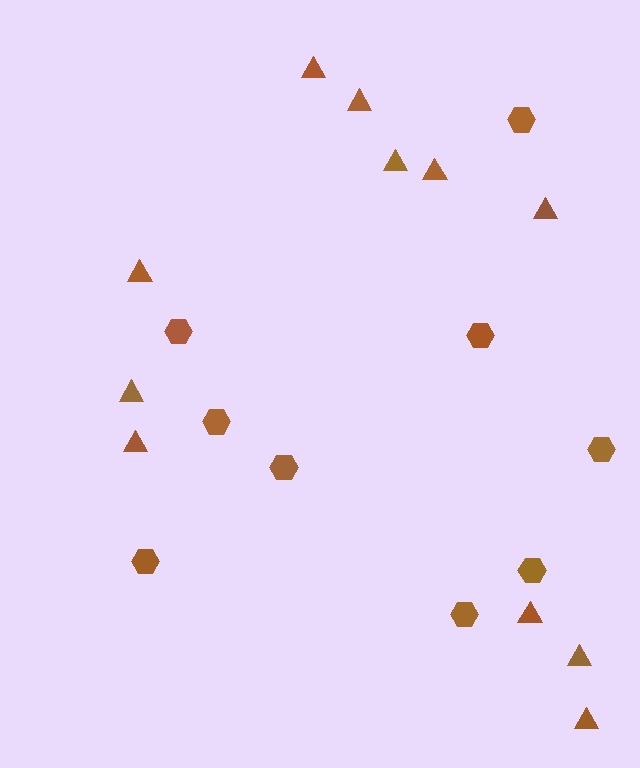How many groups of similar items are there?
There are 2 groups: one group of triangles (11) and one group of hexagons (9).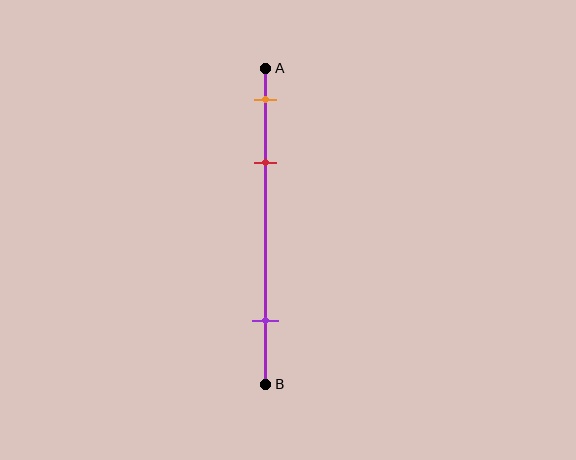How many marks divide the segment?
There are 3 marks dividing the segment.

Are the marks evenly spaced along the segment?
No, the marks are not evenly spaced.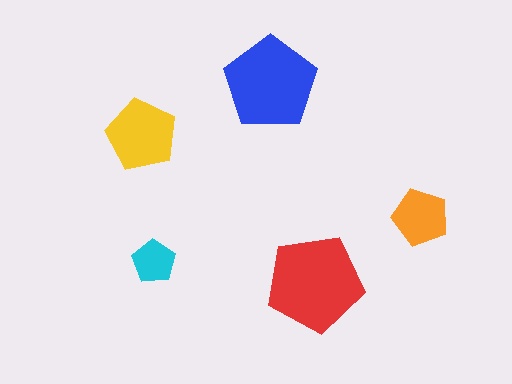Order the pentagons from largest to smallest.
the red one, the blue one, the yellow one, the orange one, the cyan one.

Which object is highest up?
The blue pentagon is topmost.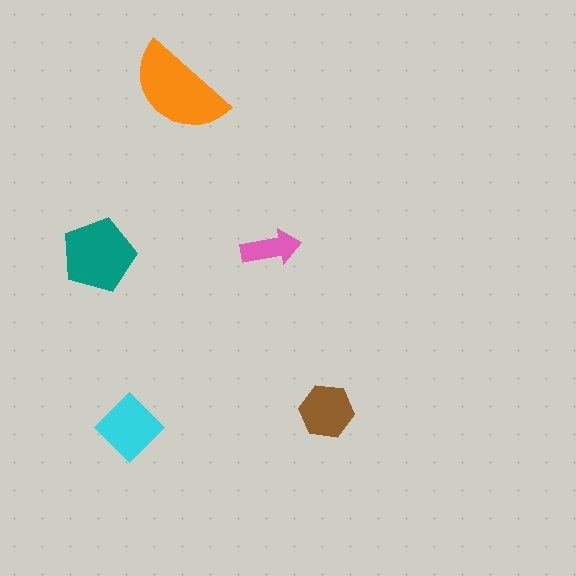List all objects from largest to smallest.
The orange semicircle, the teal pentagon, the cyan diamond, the brown hexagon, the pink arrow.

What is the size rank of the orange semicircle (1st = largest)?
1st.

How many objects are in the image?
There are 5 objects in the image.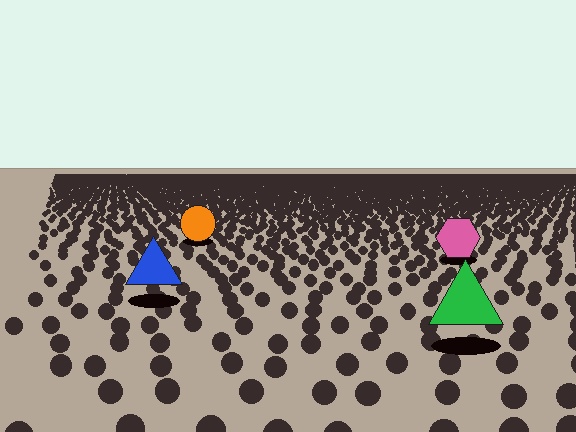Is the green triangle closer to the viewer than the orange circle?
Yes. The green triangle is closer — you can tell from the texture gradient: the ground texture is coarser near it.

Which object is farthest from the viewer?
The orange circle is farthest from the viewer. It appears smaller and the ground texture around it is denser.